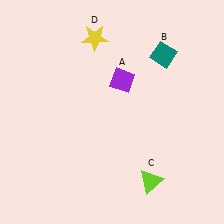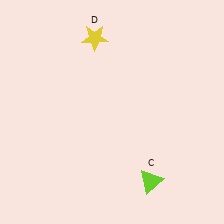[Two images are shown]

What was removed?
The teal diamond (B), the purple diamond (A) were removed in Image 2.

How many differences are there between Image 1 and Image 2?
There are 2 differences between the two images.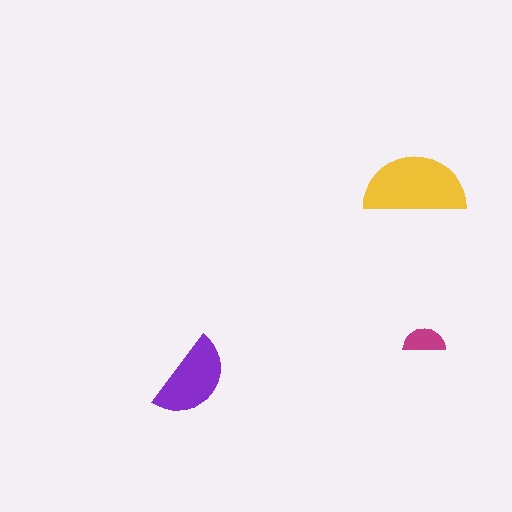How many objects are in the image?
There are 3 objects in the image.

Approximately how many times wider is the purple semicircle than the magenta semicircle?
About 2 times wider.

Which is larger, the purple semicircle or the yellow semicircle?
The yellow one.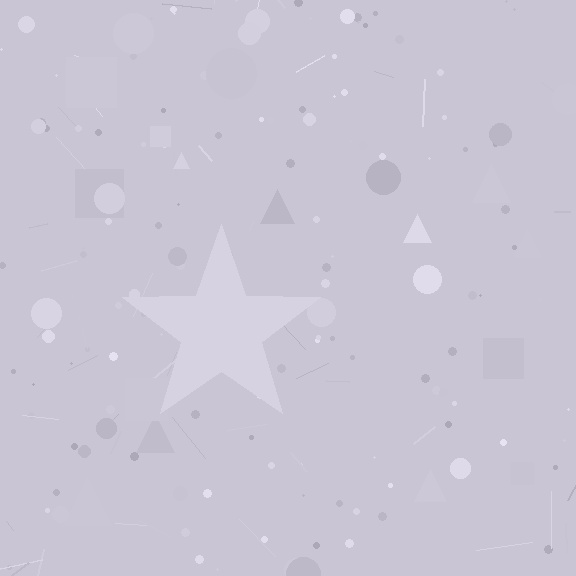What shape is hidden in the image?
A star is hidden in the image.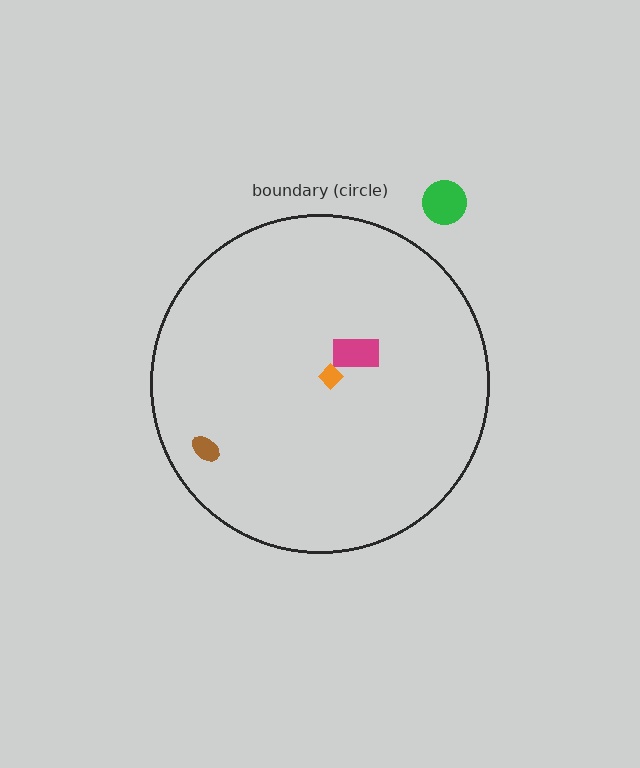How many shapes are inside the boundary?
3 inside, 1 outside.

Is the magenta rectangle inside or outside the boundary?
Inside.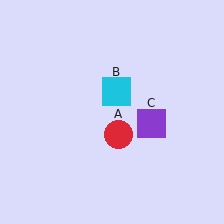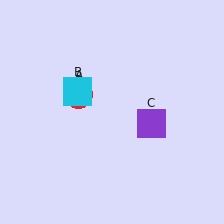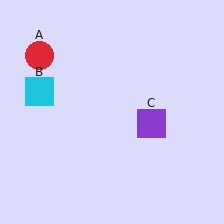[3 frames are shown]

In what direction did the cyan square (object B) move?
The cyan square (object B) moved left.